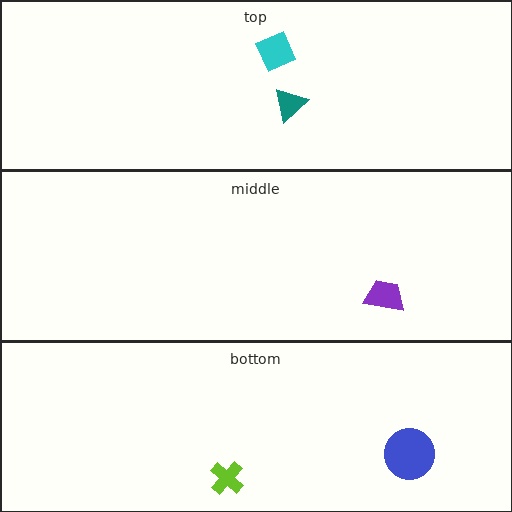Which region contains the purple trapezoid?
The middle region.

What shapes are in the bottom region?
The blue circle, the lime cross.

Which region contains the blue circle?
The bottom region.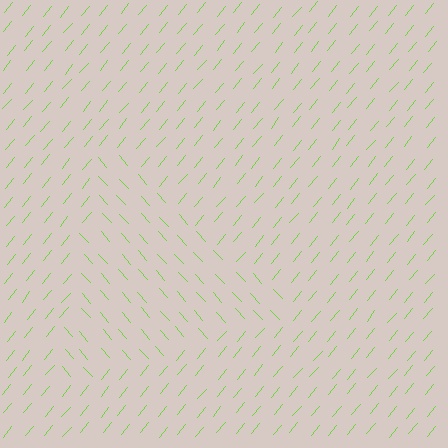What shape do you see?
I see a triangle.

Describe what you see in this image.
The image is filled with small lime line segments. A triangle region in the image has lines oriented differently from the surrounding lines, creating a visible texture boundary.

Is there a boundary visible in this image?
Yes, there is a texture boundary formed by a change in line orientation.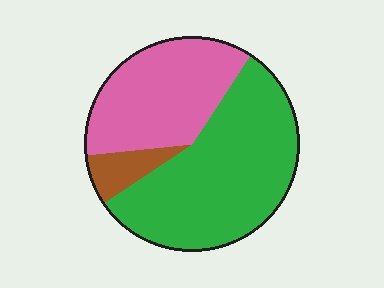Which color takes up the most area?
Green, at roughly 55%.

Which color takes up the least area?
Brown, at roughly 10%.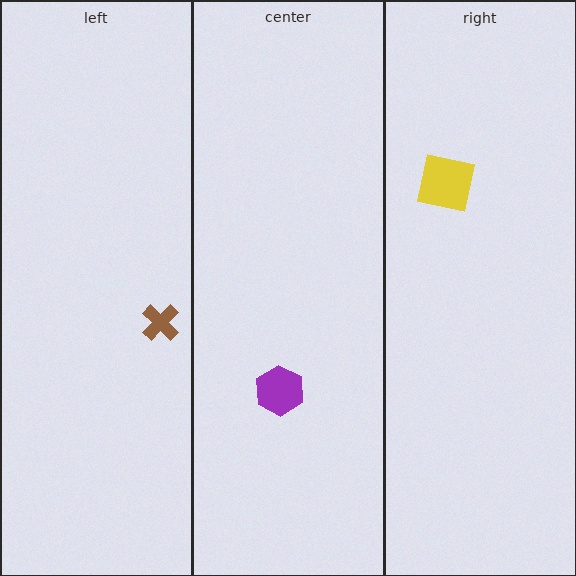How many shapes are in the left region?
1.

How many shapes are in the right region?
1.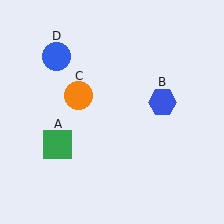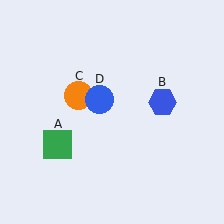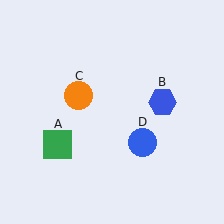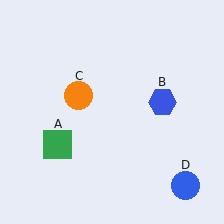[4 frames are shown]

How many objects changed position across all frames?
1 object changed position: blue circle (object D).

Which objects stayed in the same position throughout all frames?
Green square (object A) and blue hexagon (object B) and orange circle (object C) remained stationary.